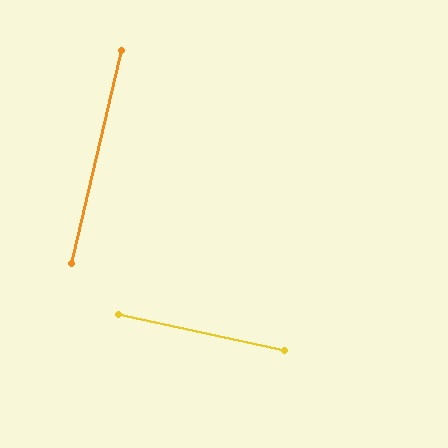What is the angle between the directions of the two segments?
Approximately 89 degrees.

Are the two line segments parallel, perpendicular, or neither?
Perpendicular — they meet at approximately 89°.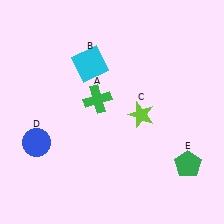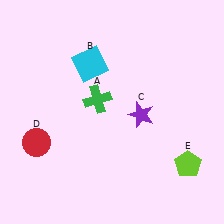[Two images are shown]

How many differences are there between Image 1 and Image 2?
There are 3 differences between the two images.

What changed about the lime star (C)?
In Image 1, C is lime. In Image 2, it changed to purple.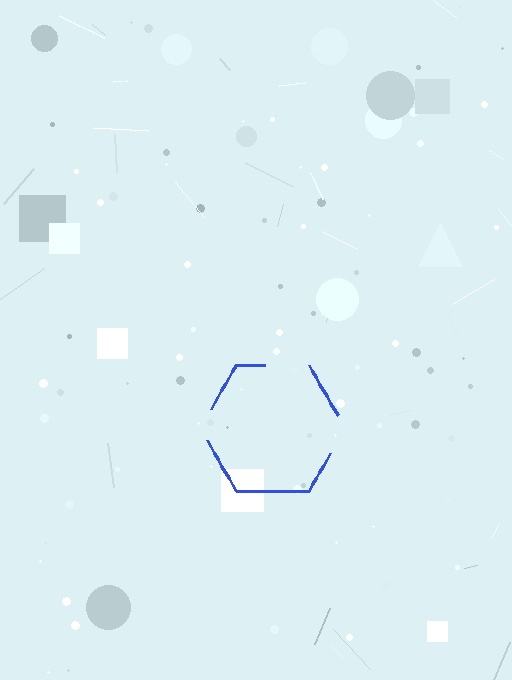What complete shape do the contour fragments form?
The contour fragments form a hexagon.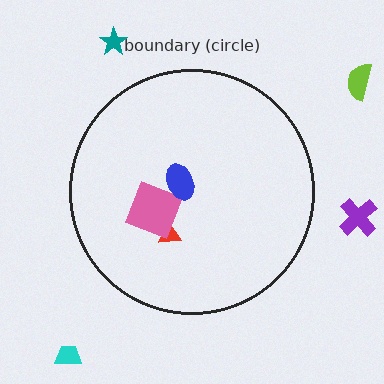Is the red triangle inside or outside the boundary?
Inside.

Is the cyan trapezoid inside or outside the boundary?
Outside.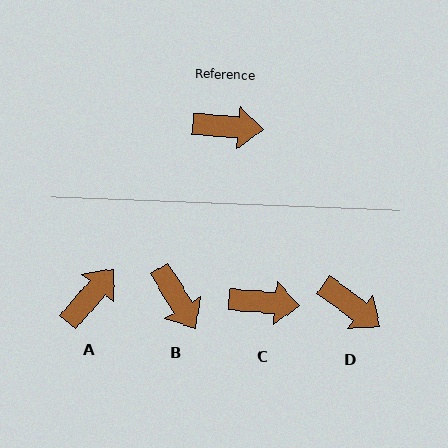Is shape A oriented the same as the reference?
No, it is off by about 54 degrees.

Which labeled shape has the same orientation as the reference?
C.